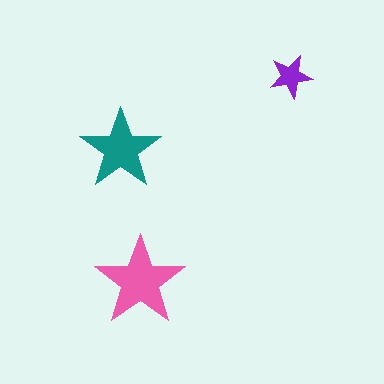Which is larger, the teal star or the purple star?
The teal one.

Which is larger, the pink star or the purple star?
The pink one.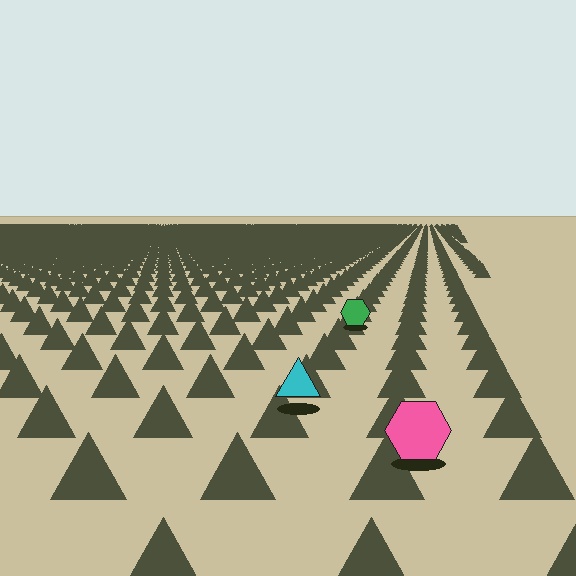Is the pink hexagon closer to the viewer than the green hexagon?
Yes. The pink hexagon is closer — you can tell from the texture gradient: the ground texture is coarser near it.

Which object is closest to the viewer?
The pink hexagon is closest. The texture marks near it are larger and more spread out.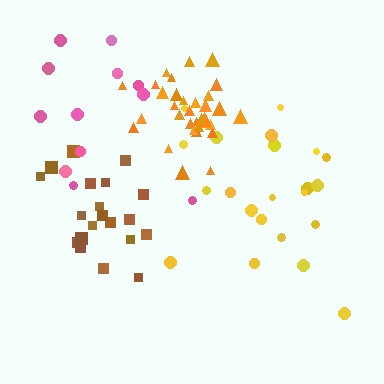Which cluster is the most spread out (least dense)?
Pink.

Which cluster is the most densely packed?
Orange.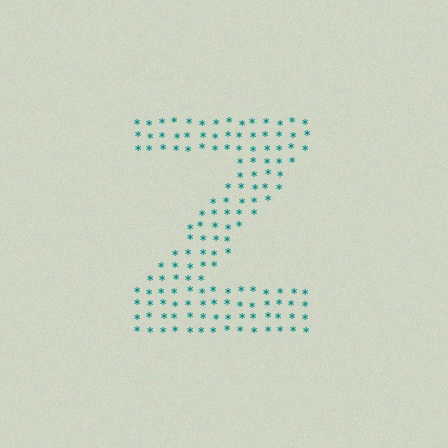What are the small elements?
The small elements are asterisks.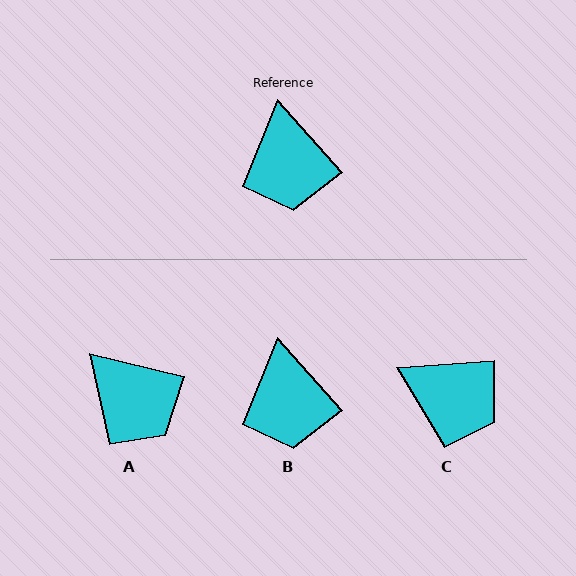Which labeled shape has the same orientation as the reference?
B.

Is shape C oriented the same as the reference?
No, it is off by about 53 degrees.